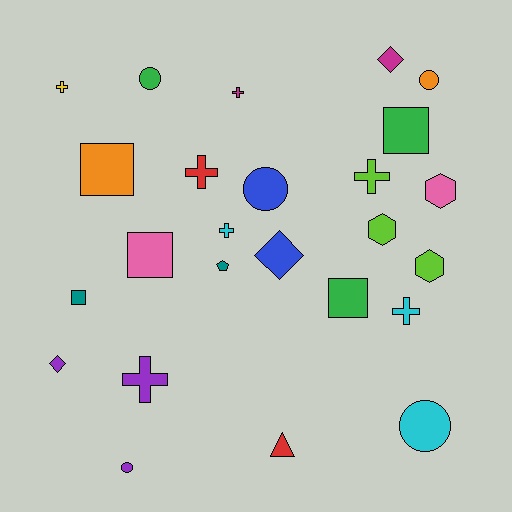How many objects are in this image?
There are 25 objects.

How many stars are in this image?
There are no stars.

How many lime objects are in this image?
There are 3 lime objects.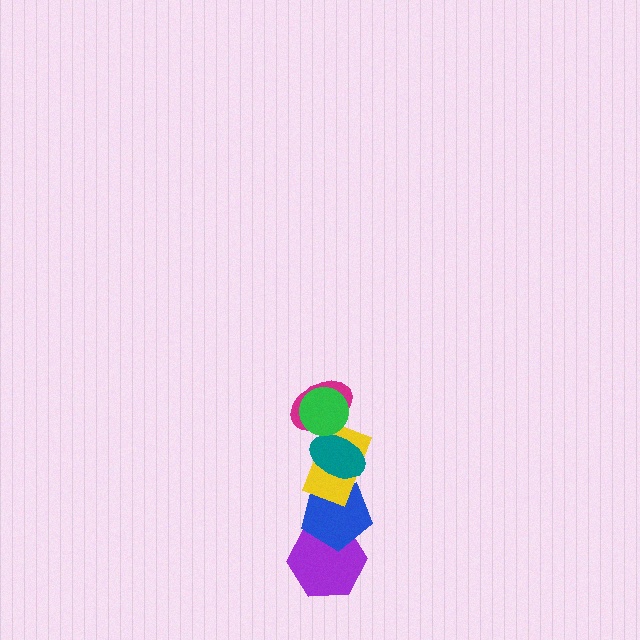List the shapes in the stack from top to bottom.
From top to bottom: the green circle, the magenta ellipse, the teal ellipse, the yellow rectangle, the blue pentagon, the purple hexagon.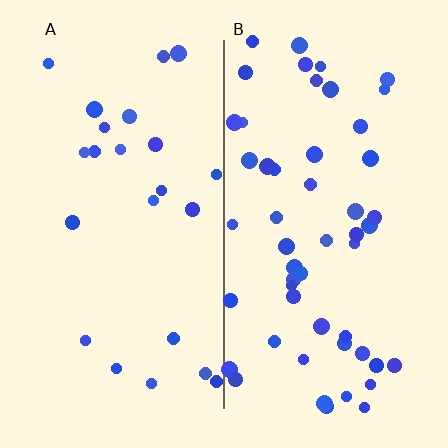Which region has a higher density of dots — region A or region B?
B (the right).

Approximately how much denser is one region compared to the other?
Approximately 2.3× — region B over region A.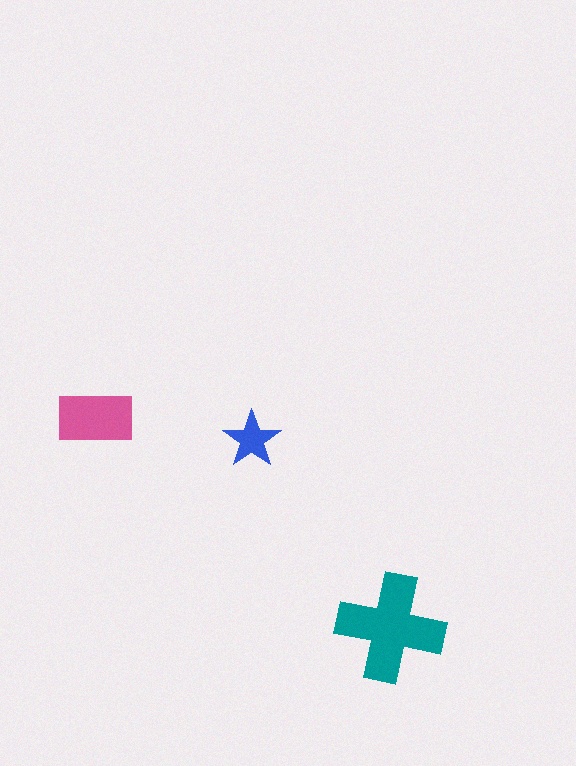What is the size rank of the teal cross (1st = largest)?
1st.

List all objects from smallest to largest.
The blue star, the pink rectangle, the teal cross.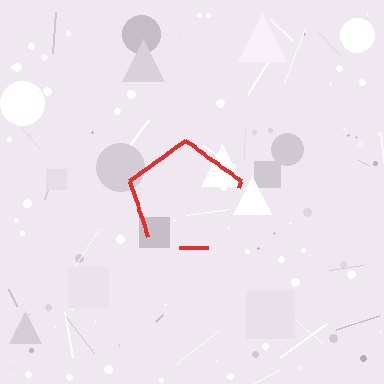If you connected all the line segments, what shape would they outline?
They would outline a pentagon.